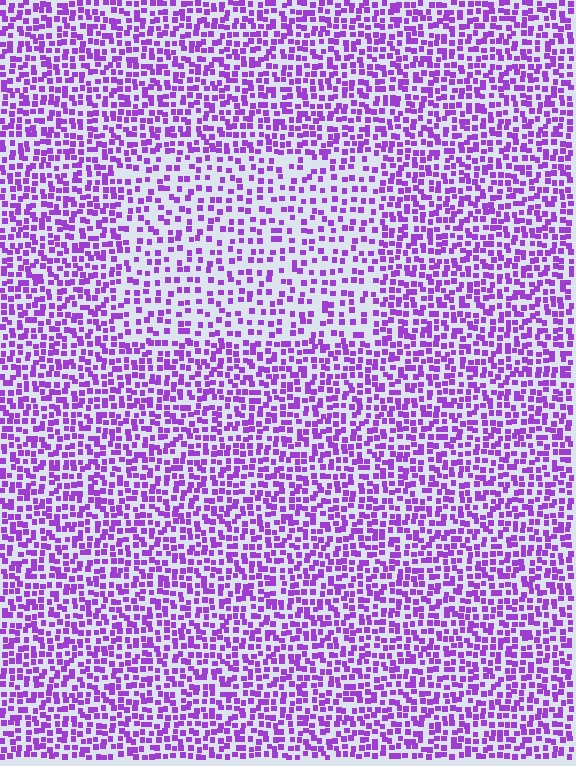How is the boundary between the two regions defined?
The boundary is defined by a change in element density (approximately 1.7x ratio). All elements are the same color, size, and shape.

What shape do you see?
I see a rectangle.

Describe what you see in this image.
The image contains small purple elements arranged at two different densities. A rectangle-shaped region is visible where the elements are less densely packed than the surrounding area.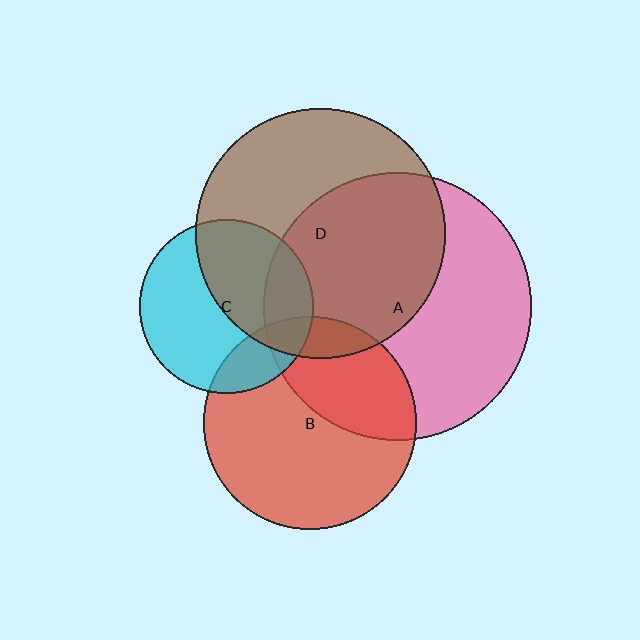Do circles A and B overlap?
Yes.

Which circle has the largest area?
Circle A (pink).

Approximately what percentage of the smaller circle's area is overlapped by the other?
Approximately 35%.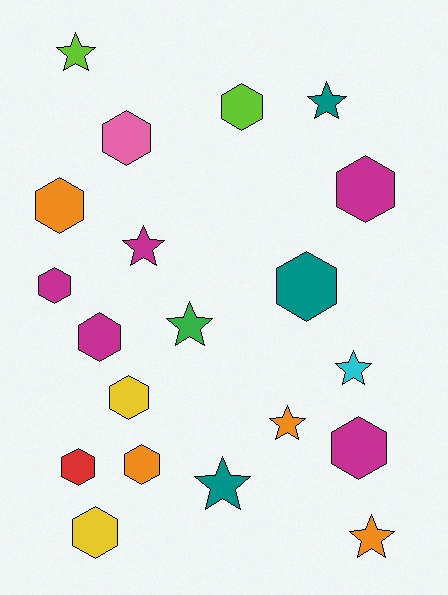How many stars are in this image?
There are 8 stars.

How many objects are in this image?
There are 20 objects.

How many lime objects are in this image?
There are 2 lime objects.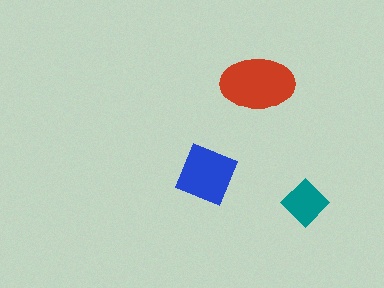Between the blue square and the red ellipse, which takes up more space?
The red ellipse.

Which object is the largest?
The red ellipse.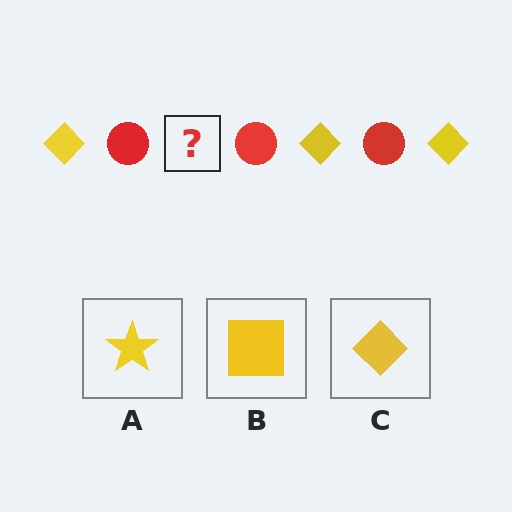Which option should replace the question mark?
Option C.